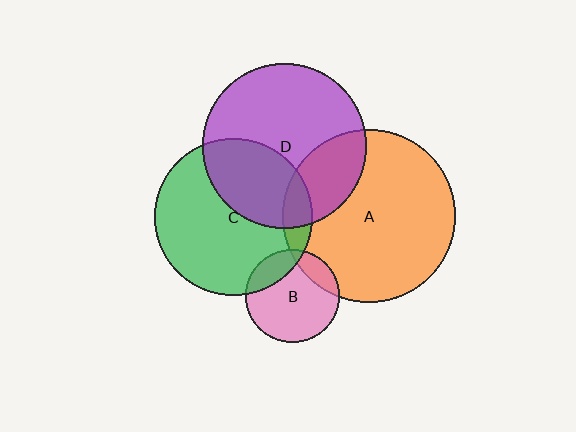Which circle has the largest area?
Circle A (orange).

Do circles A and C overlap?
Yes.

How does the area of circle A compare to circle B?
Approximately 3.4 times.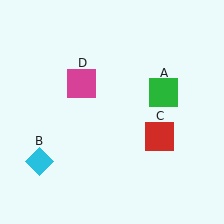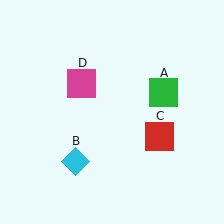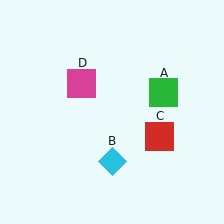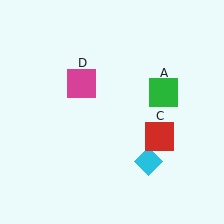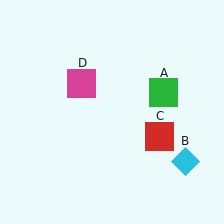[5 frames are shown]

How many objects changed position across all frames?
1 object changed position: cyan diamond (object B).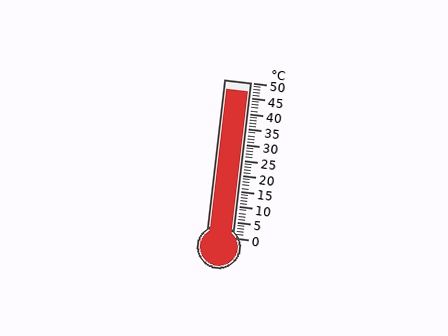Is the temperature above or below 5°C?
The temperature is above 5°C.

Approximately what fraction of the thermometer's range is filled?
The thermometer is filled to approximately 95% of its range.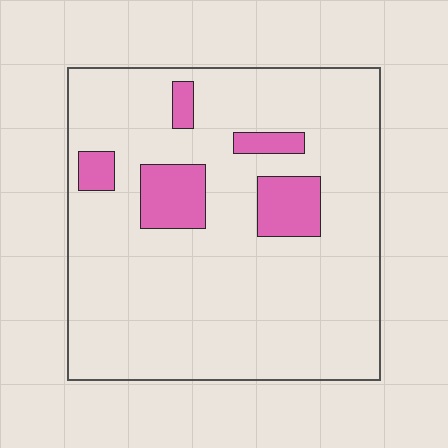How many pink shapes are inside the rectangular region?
5.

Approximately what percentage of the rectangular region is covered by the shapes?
Approximately 10%.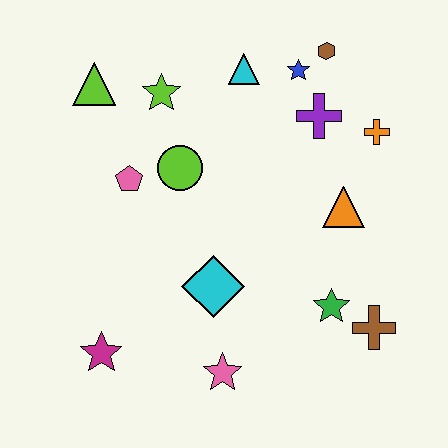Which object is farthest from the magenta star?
The brown hexagon is farthest from the magenta star.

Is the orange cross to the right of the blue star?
Yes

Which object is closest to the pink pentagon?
The lime circle is closest to the pink pentagon.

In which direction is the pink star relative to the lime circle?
The pink star is below the lime circle.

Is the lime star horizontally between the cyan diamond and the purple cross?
No